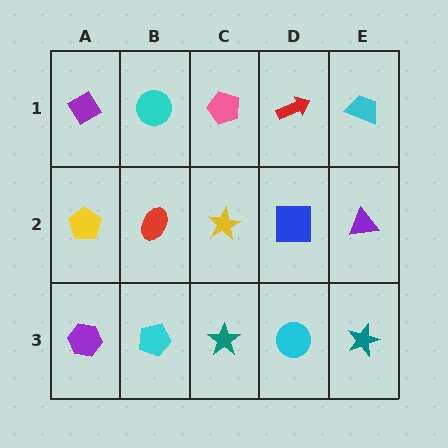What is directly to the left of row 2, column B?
A yellow pentagon.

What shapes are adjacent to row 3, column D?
A blue square (row 2, column D), a teal star (row 3, column C), a teal star (row 3, column E).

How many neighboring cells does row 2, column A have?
3.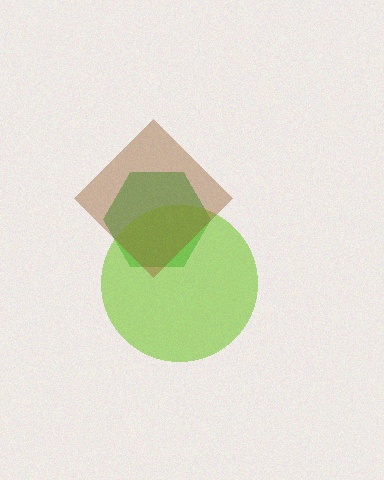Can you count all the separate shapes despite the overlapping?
Yes, there are 3 separate shapes.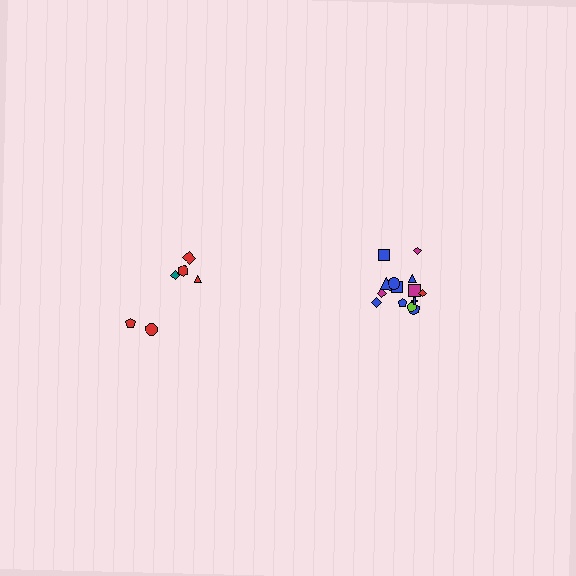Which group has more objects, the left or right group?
The right group.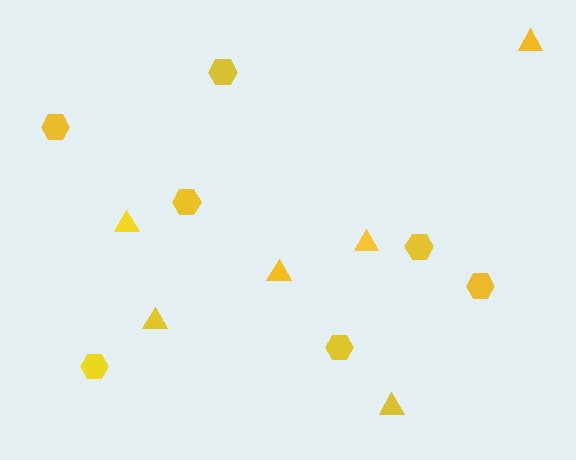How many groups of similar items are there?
There are 2 groups: one group of hexagons (7) and one group of triangles (6).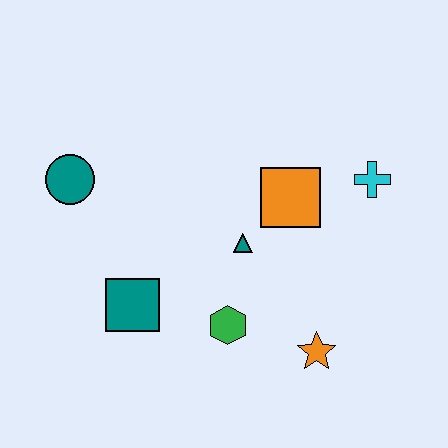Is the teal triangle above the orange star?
Yes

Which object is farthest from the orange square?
The teal circle is farthest from the orange square.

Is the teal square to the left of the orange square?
Yes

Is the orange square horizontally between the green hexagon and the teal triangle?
No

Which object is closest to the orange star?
The green hexagon is closest to the orange star.